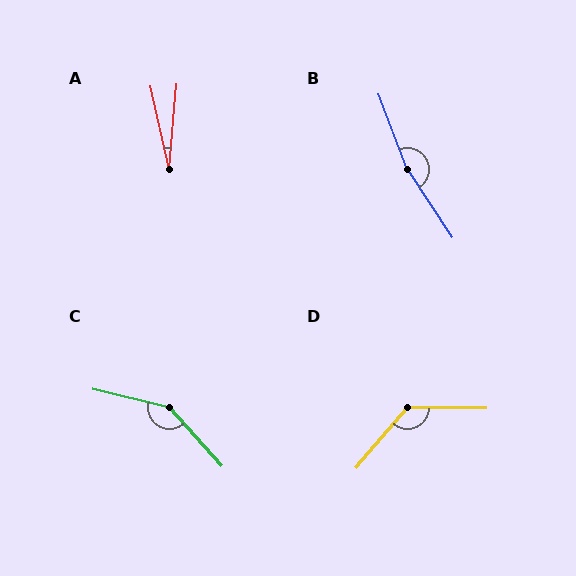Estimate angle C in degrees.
Approximately 146 degrees.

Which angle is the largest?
B, at approximately 167 degrees.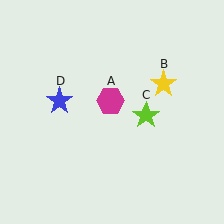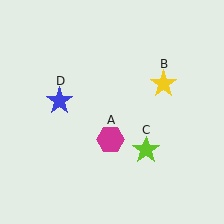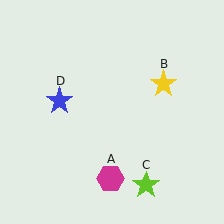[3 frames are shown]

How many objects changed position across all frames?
2 objects changed position: magenta hexagon (object A), lime star (object C).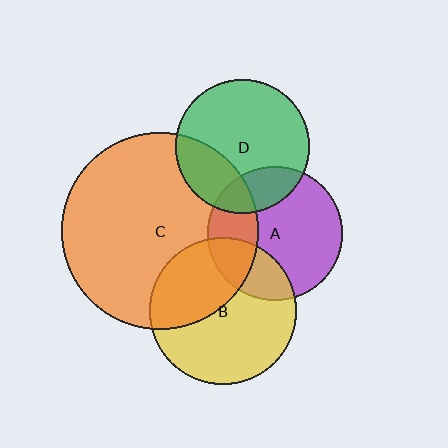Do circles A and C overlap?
Yes.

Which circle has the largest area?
Circle C (orange).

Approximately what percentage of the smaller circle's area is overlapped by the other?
Approximately 30%.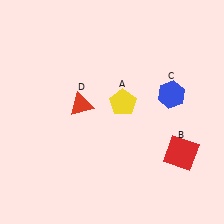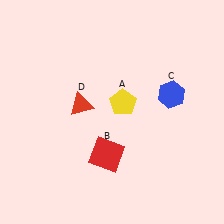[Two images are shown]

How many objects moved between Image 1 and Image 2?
1 object moved between the two images.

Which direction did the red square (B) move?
The red square (B) moved left.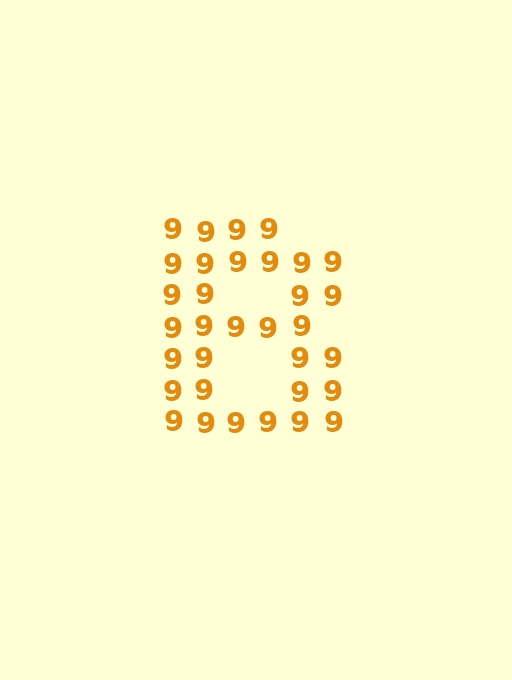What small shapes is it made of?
It is made of small digit 9's.